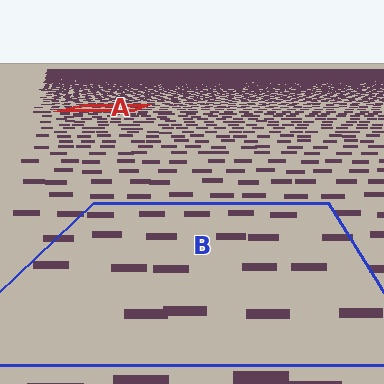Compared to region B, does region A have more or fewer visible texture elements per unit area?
Region A has more texture elements per unit area — they are packed more densely because it is farther away.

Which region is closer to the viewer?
Region B is closer. The texture elements there are larger and more spread out.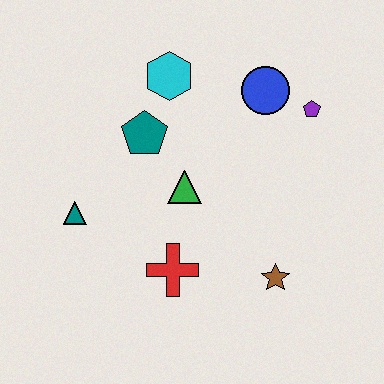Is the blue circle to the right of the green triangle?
Yes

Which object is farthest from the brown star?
The cyan hexagon is farthest from the brown star.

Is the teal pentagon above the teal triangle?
Yes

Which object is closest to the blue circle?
The purple pentagon is closest to the blue circle.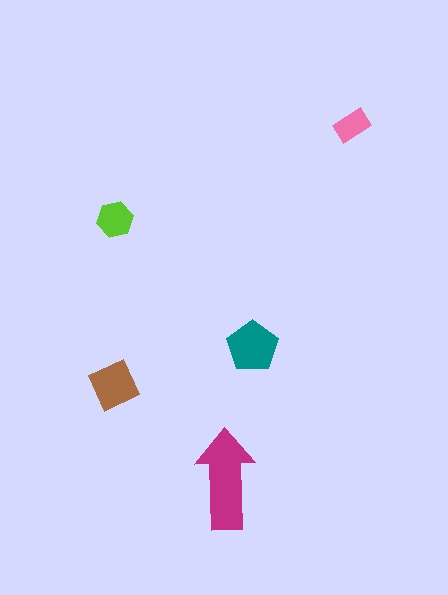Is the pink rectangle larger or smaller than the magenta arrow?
Smaller.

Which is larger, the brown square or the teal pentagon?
The teal pentagon.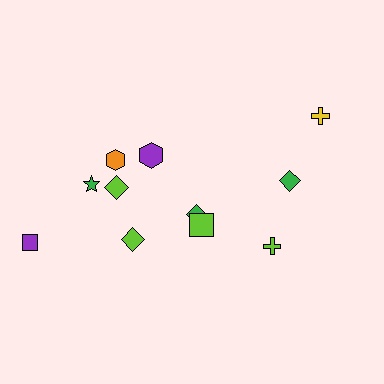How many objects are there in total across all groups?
There are 11 objects.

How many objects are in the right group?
There are 4 objects.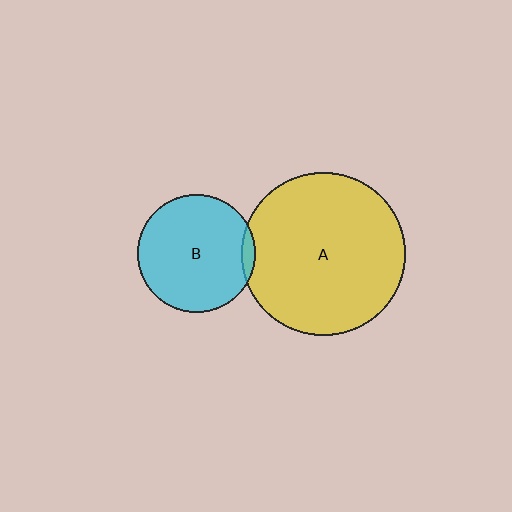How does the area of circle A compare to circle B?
Approximately 1.9 times.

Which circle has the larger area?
Circle A (yellow).